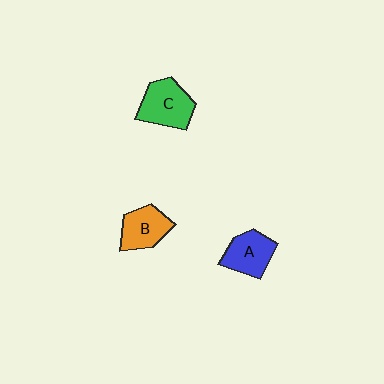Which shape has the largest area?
Shape C (green).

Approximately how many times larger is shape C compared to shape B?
Approximately 1.2 times.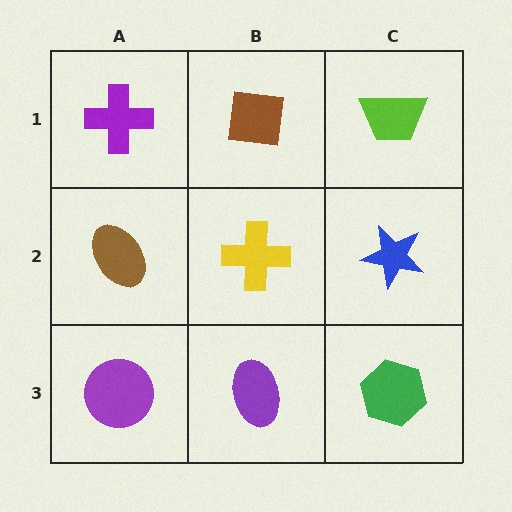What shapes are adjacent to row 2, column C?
A lime trapezoid (row 1, column C), a green hexagon (row 3, column C), a yellow cross (row 2, column B).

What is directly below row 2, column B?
A purple ellipse.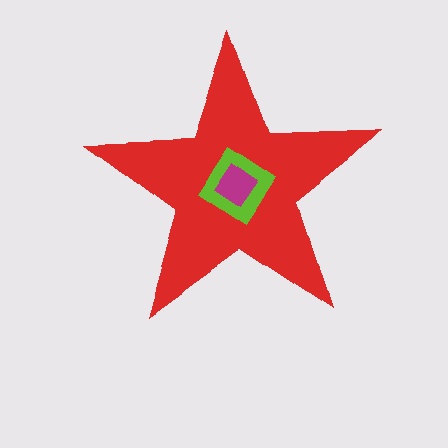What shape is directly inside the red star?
The lime diamond.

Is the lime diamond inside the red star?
Yes.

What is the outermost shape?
The red star.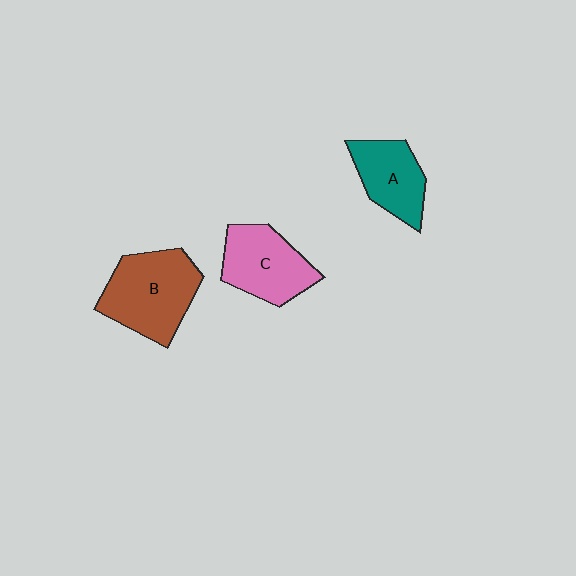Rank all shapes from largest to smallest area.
From largest to smallest: B (brown), C (pink), A (teal).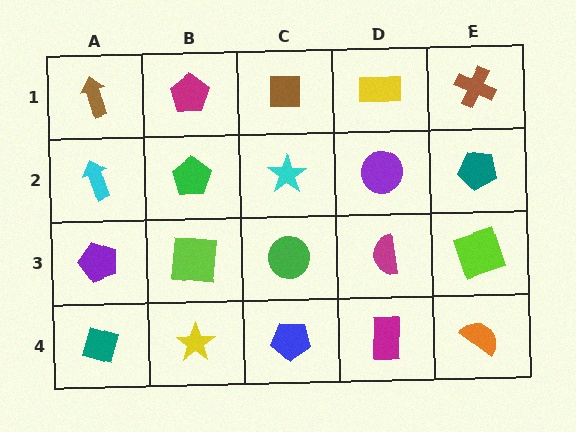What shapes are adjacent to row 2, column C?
A brown square (row 1, column C), a green circle (row 3, column C), a green pentagon (row 2, column B), a purple circle (row 2, column D).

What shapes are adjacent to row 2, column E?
A brown cross (row 1, column E), a lime square (row 3, column E), a purple circle (row 2, column D).